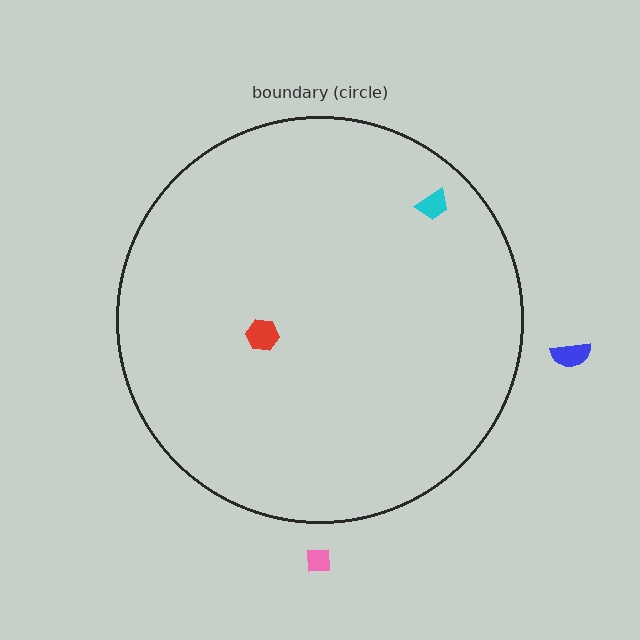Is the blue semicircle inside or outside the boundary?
Outside.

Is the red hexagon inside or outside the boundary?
Inside.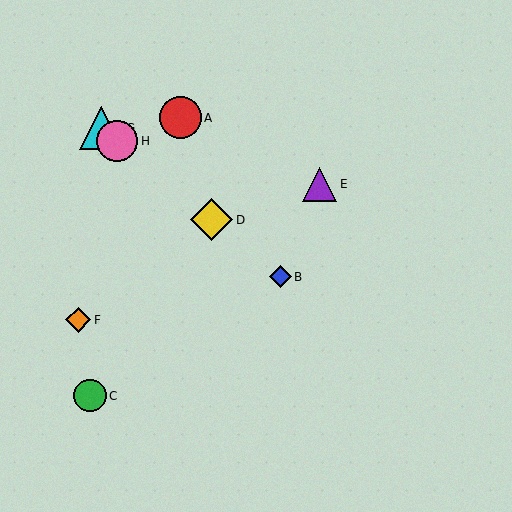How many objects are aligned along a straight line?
4 objects (B, D, G, H) are aligned along a straight line.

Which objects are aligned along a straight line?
Objects B, D, G, H are aligned along a straight line.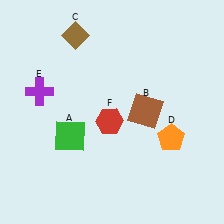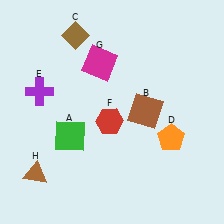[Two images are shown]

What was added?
A magenta square (G), a brown triangle (H) were added in Image 2.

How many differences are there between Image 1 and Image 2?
There are 2 differences between the two images.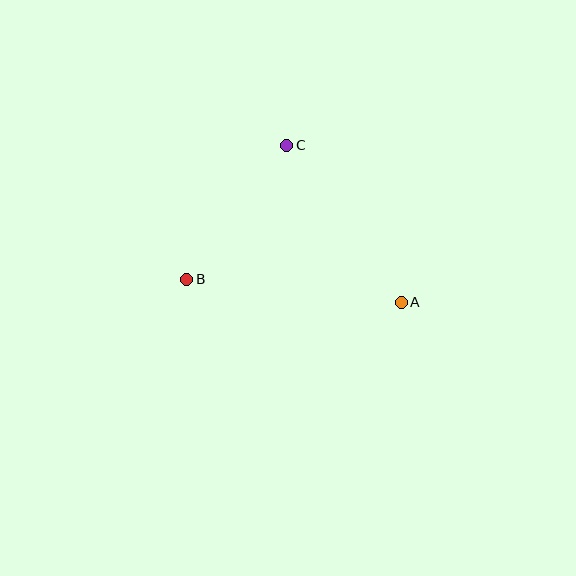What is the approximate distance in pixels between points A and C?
The distance between A and C is approximately 195 pixels.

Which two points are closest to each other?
Points B and C are closest to each other.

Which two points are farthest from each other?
Points A and B are farthest from each other.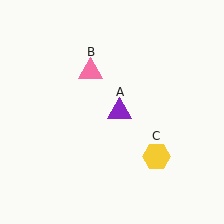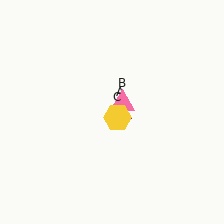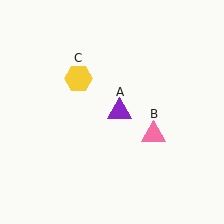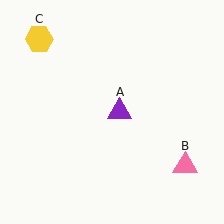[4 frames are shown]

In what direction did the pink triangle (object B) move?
The pink triangle (object B) moved down and to the right.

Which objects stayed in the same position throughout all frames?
Purple triangle (object A) remained stationary.